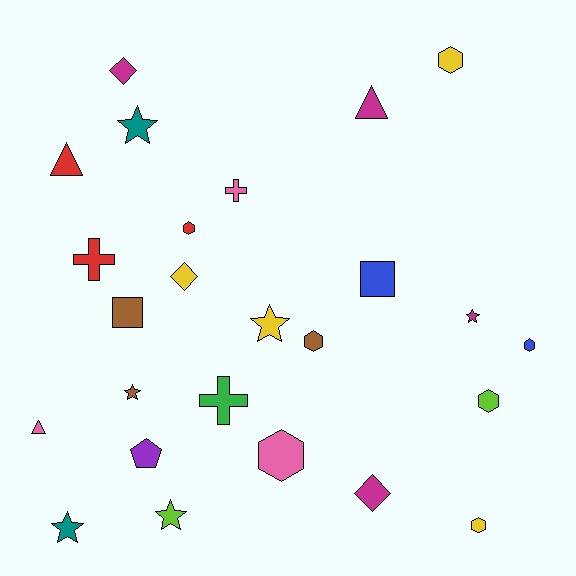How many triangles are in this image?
There are 3 triangles.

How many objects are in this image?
There are 25 objects.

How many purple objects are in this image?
There is 1 purple object.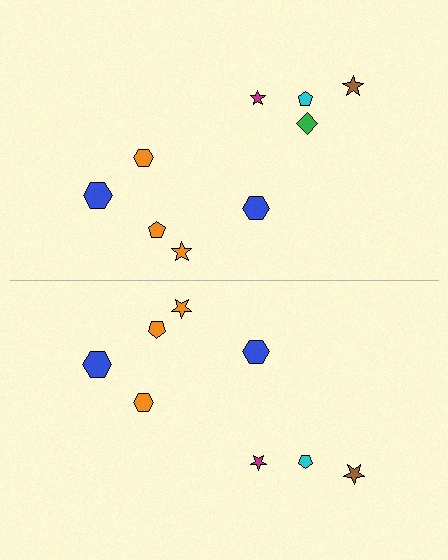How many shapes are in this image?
There are 17 shapes in this image.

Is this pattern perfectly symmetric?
No, the pattern is not perfectly symmetric. A green diamond is missing from the bottom side.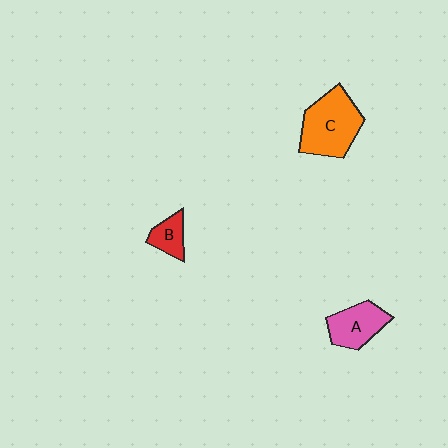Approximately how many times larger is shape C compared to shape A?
Approximately 1.6 times.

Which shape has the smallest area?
Shape B (red).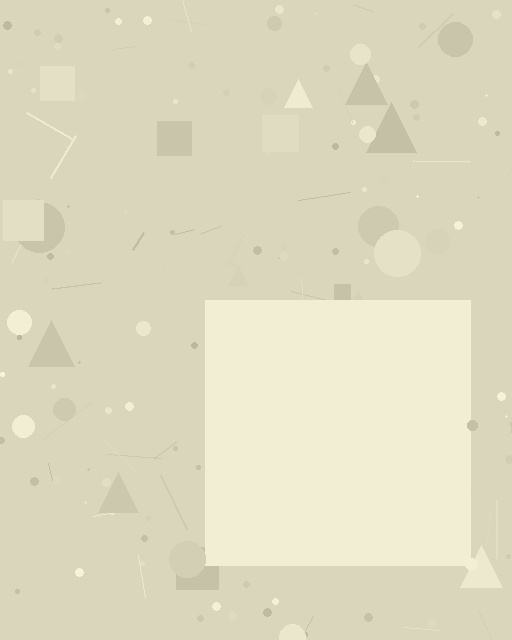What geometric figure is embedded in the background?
A square is embedded in the background.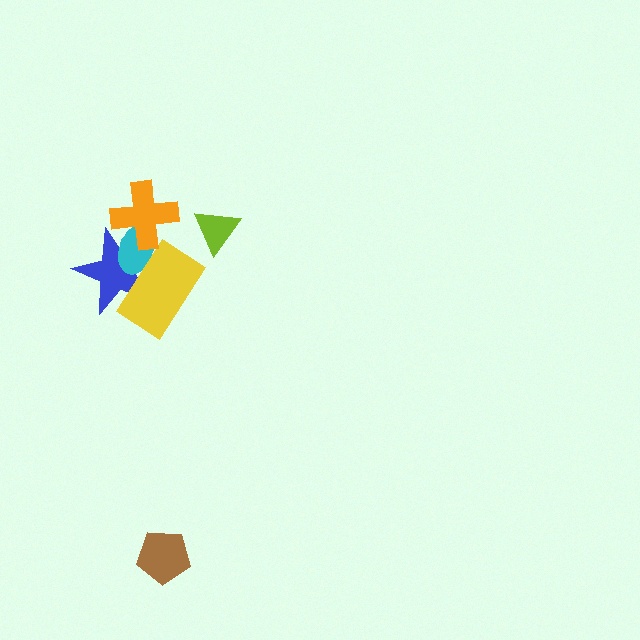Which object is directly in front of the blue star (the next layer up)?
The cyan ellipse is directly in front of the blue star.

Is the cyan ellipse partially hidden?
Yes, it is partially covered by another shape.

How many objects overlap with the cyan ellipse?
3 objects overlap with the cyan ellipse.